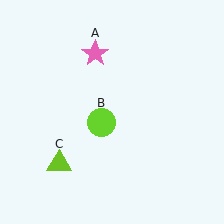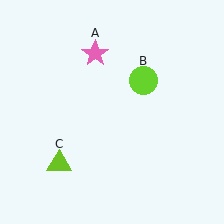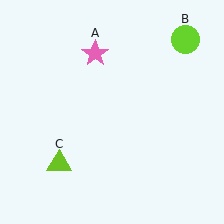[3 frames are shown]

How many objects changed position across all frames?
1 object changed position: lime circle (object B).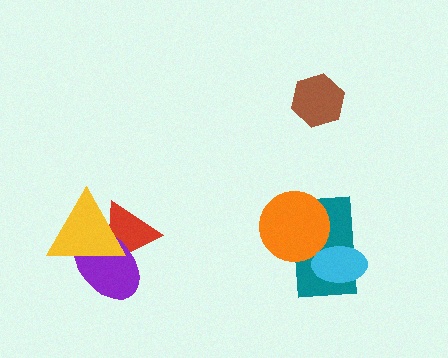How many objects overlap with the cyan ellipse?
1 object overlaps with the cyan ellipse.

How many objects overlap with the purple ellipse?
2 objects overlap with the purple ellipse.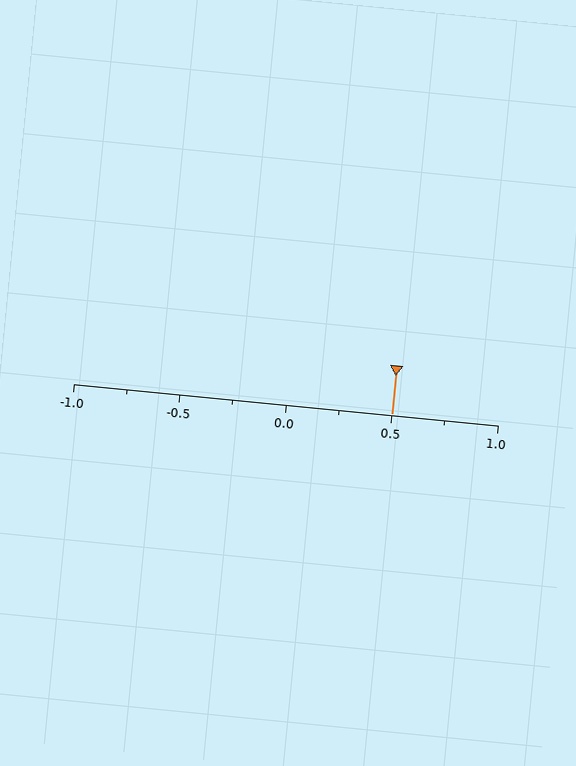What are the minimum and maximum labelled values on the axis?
The axis runs from -1.0 to 1.0.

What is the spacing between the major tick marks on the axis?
The major ticks are spaced 0.5 apart.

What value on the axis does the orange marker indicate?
The marker indicates approximately 0.5.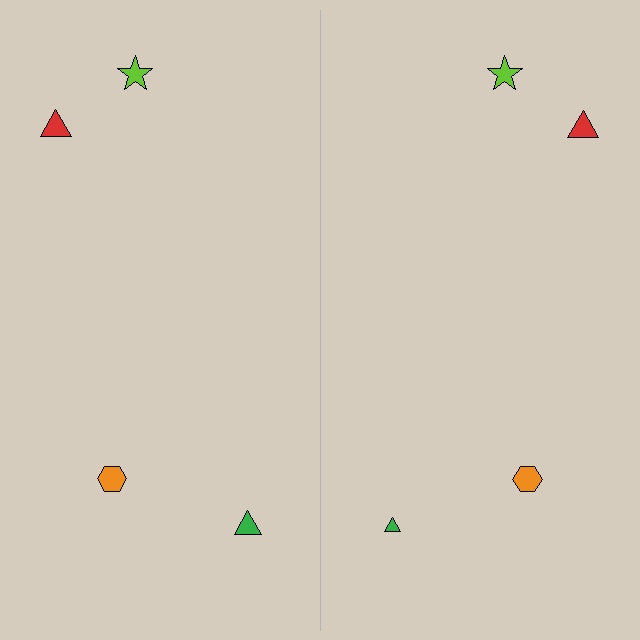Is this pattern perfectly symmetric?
No, the pattern is not perfectly symmetric. The green triangle on the right side has a different size than its mirror counterpart.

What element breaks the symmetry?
The green triangle on the right side has a different size than its mirror counterpart.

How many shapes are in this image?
There are 8 shapes in this image.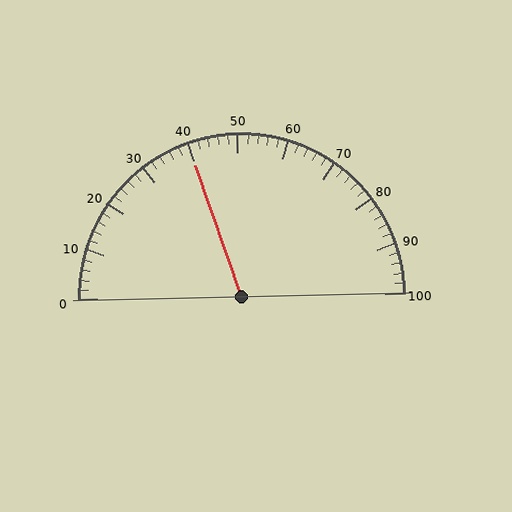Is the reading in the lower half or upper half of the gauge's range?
The reading is in the lower half of the range (0 to 100).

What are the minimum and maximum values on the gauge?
The gauge ranges from 0 to 100.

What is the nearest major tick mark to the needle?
The nearest major tick mark is 40.